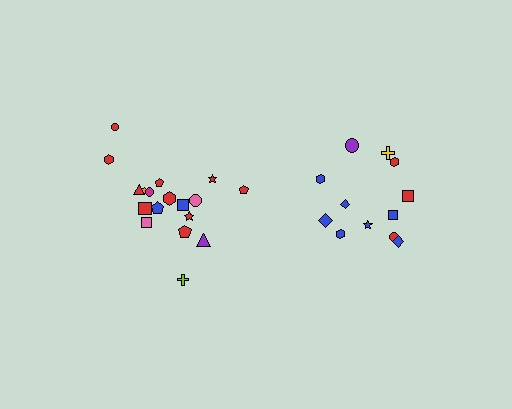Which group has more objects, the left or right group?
The left group.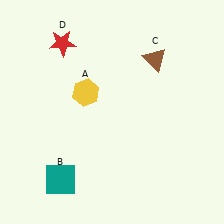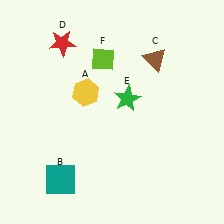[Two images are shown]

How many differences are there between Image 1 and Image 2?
There are 2 differences between the two images.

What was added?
A green star (E), a lime diamond (F) were added in Image 2.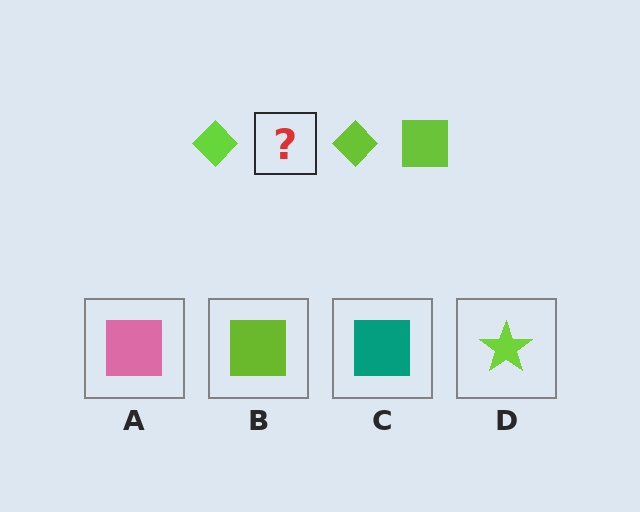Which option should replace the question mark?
Option B.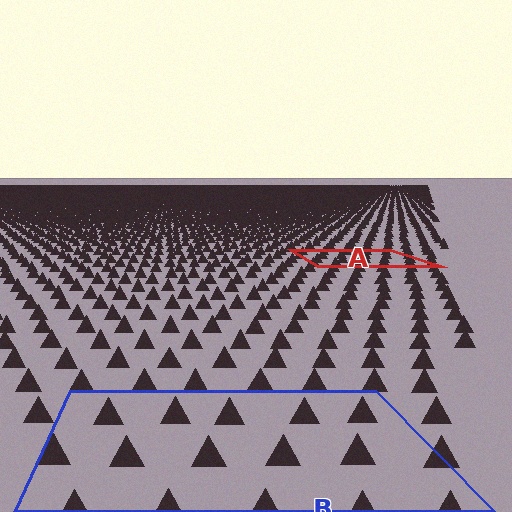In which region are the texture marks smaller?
The texture marks are smaller in region A, because it is farther away.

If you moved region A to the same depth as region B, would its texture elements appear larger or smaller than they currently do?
They would appear larger. At a closer depth, the same texture elements are projected at a bigger on-screen size.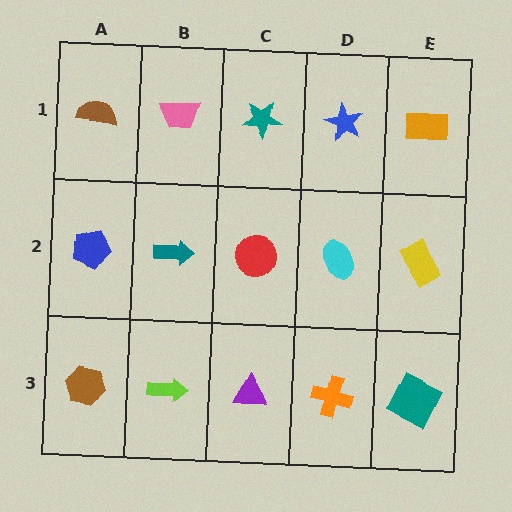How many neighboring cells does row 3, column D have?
3.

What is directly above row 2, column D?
A blue star.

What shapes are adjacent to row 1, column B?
A teal arrow (row 2, column B), a brown semicircle (row 1, column A), a teal star (row 1, column C).